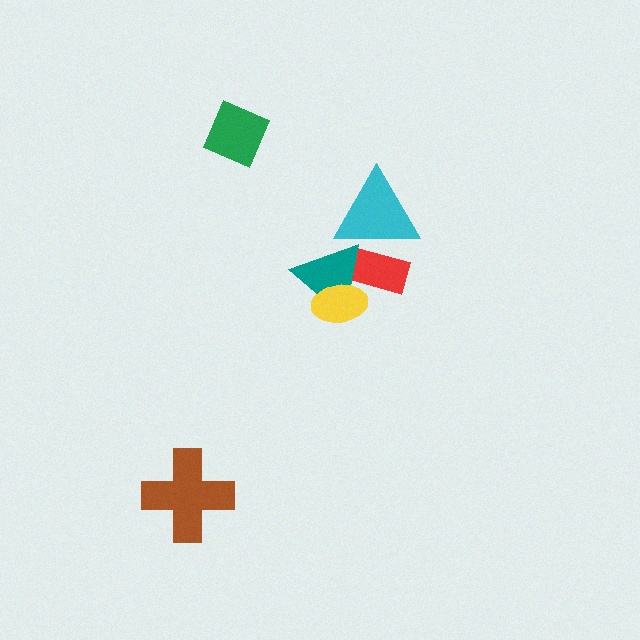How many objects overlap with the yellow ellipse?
1 object overlaps with the yellow ellipse.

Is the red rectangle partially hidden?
Yes, it is partially covered by another shape.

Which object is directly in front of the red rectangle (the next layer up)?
The cyan triangle is directly in front of the red rectangle.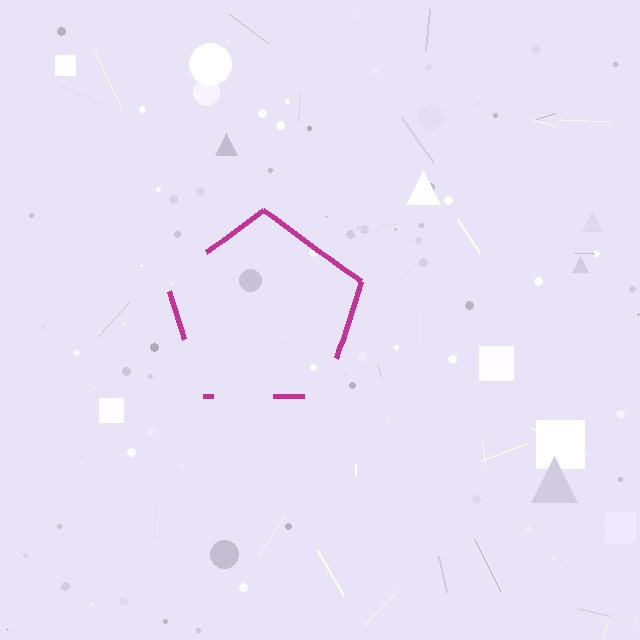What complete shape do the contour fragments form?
The contour fragments form a pentagon.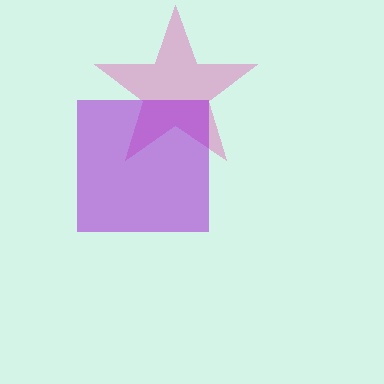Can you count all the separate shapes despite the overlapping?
Yes, there are 2 separate shapes.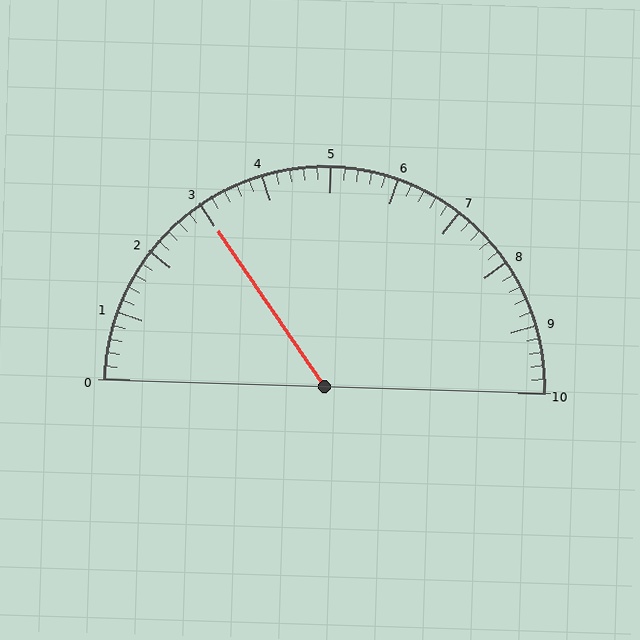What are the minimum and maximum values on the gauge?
The gauge ranges from 0 to 10.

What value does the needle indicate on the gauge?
The needle indicates approximately 3.0.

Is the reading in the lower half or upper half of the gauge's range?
The reading is in the lower half of the range (0 to 10).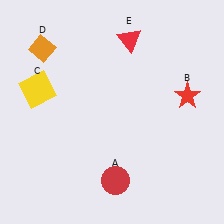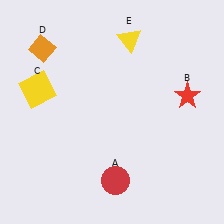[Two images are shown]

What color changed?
The triangle (E) changed from red in Image 1 to yellow in Image 2.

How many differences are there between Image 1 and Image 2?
There is 1 difference between the two images.